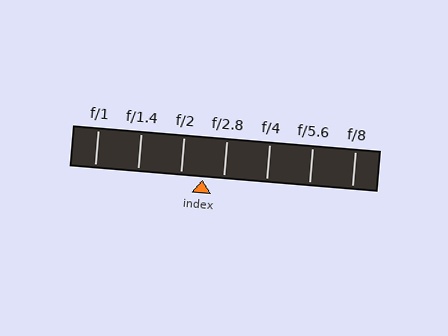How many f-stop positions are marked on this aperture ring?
There are 7 f-stop positions marked.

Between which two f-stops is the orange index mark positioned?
The index mark is between f/2 and f/2.8.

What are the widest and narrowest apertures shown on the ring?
The widest aperture shown is f/1 and the narrowest is f/8.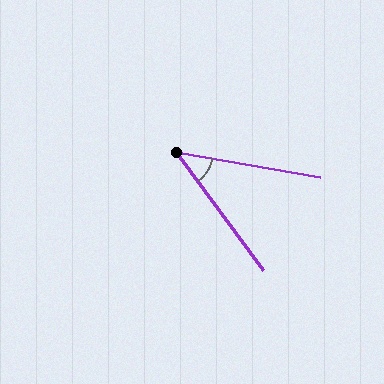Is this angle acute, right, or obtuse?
It is acute.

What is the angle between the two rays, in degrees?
Approximately 44 degrees.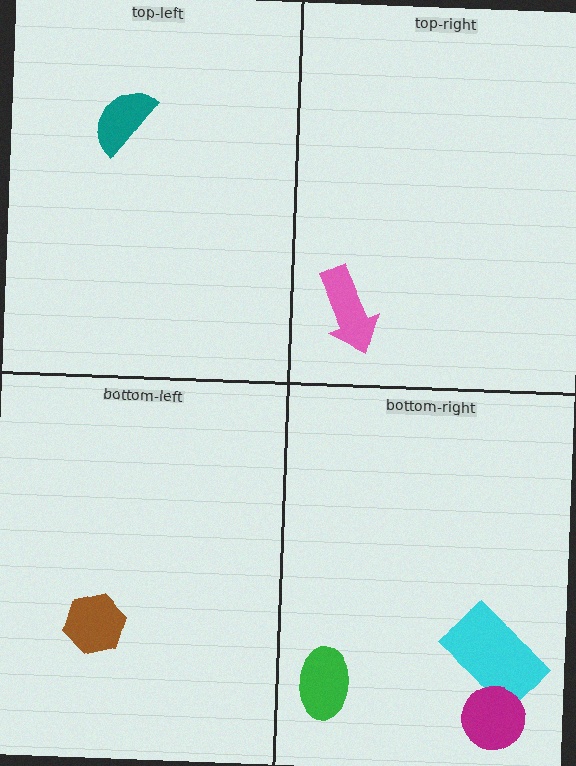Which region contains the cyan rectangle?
The bottom-right region.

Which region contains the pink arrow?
The top-right region.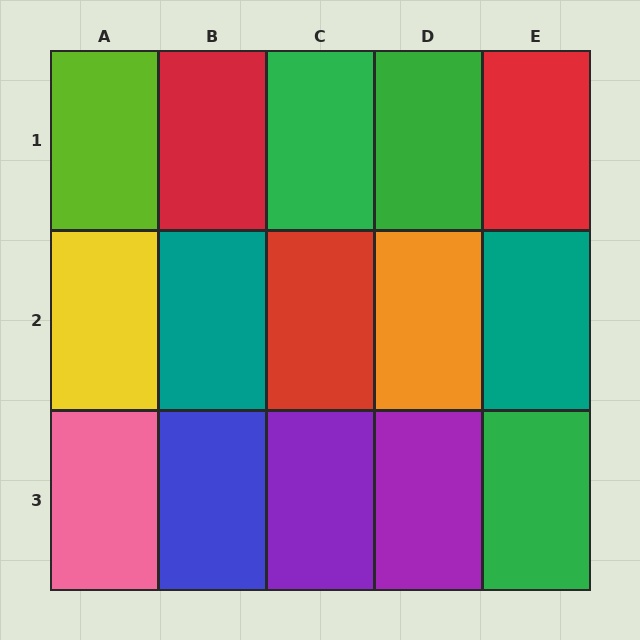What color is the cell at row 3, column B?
Blue.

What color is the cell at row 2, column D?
Orange.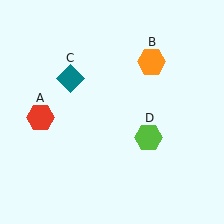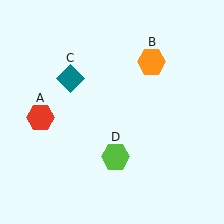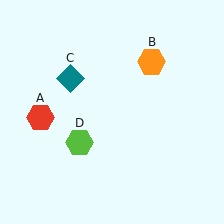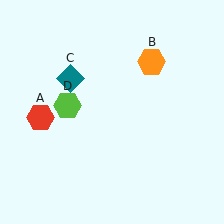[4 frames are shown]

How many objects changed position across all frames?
1 object changed position: lime hexagon (object D).